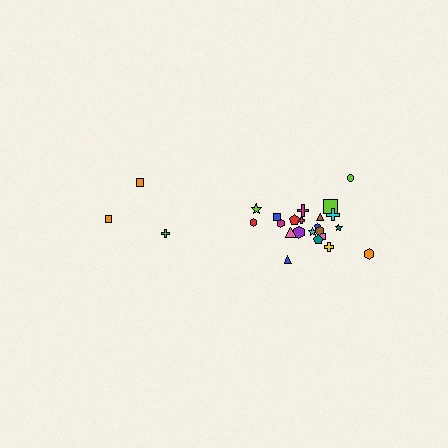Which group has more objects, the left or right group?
The right group.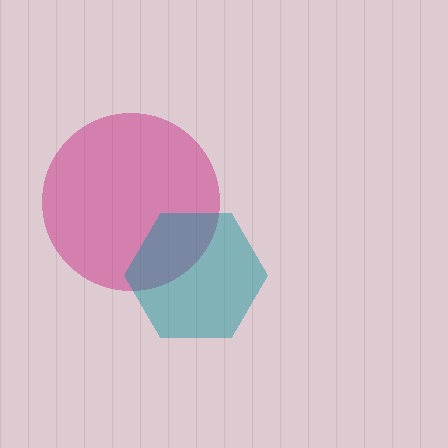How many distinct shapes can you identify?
There are 2 distinct shapes: a magenta circle, a teal hexagon.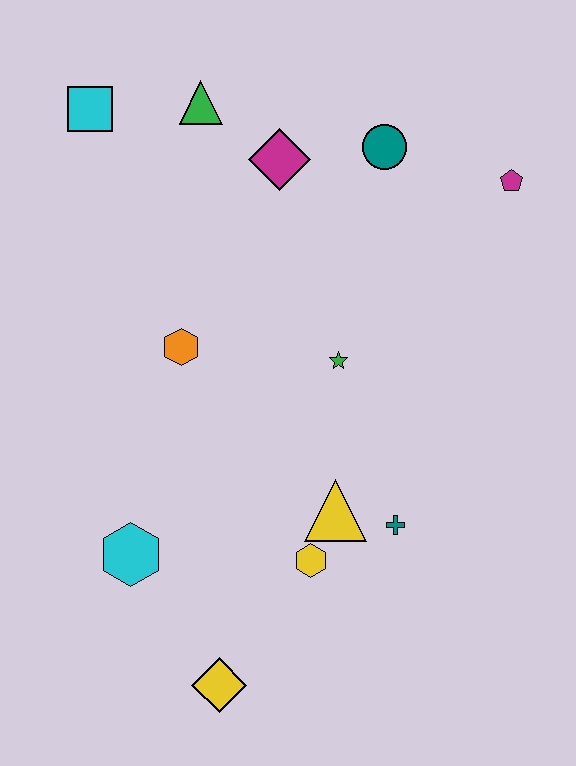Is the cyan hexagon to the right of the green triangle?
No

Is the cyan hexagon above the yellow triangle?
No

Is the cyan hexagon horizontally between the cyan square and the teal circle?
Yes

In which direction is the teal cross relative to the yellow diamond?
The teal cross is to the right of the yellow diamond.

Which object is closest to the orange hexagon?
The green star is closest to the orange hexagon.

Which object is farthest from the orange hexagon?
The magenta pentagon is farthest from the orange hexagon.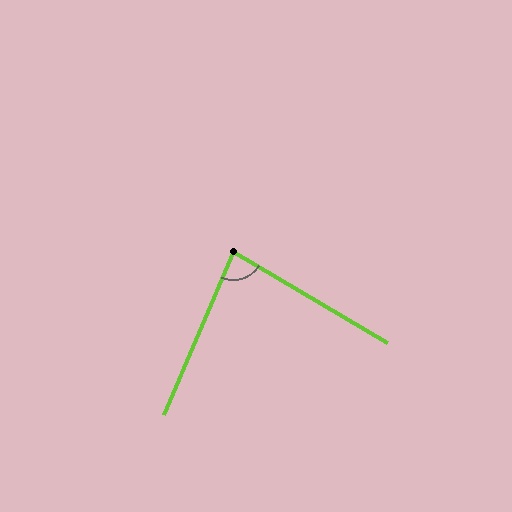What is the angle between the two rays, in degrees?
Approximately 82 degrees.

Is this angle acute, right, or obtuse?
It is acute.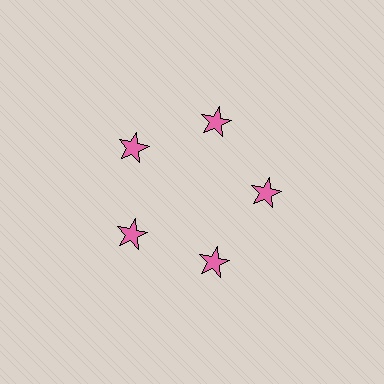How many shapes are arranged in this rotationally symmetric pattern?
There are 5 shapes, arranged in 5 groups of 1.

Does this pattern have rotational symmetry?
Yes, this pattern has 5-fold rotational symmetry. It looks the same after rotating 72 degrees around the center.